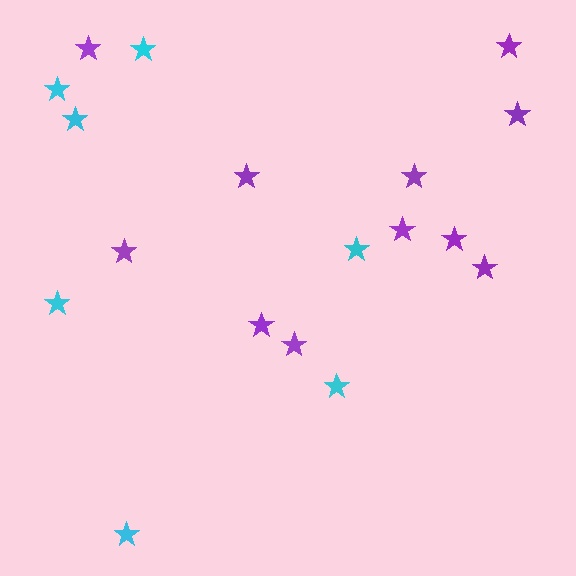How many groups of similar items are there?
There are 2 groups: one group of purple stars (11) and one group of cyan stars (7).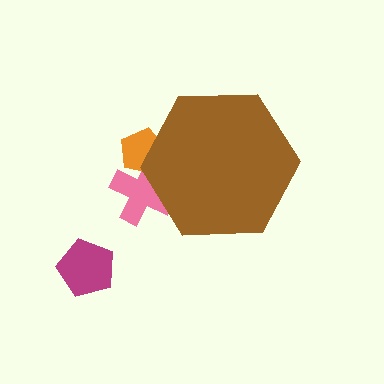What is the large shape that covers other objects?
A brown hexagon.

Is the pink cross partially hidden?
Yes, the pink cross is partially hidden behind the brown hexagon.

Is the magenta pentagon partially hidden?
No, the magenta pentagon is fully visible.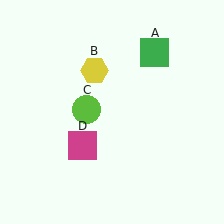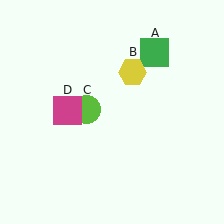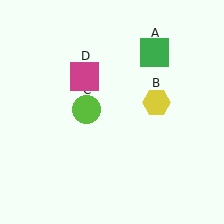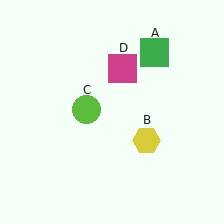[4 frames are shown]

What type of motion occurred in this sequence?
The yellow hexagon (object B), magenta square (object D) rotated clockwise around the center of the scene.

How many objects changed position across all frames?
2 objects changed position: yellow hexagon (object B), magenta square (object D).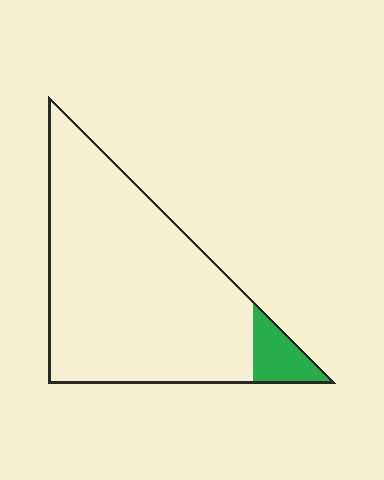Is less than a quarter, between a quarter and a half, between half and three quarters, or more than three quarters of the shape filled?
Less than a quarter.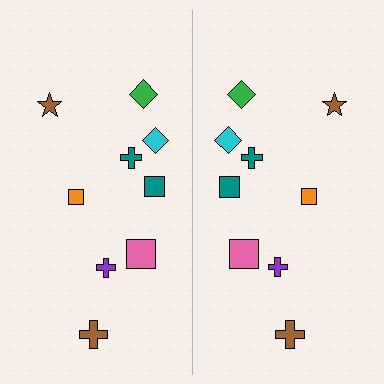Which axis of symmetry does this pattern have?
The pattern has a vertical axis of symmetry running through the center of the image.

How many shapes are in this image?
There are 18 shapes in this image.